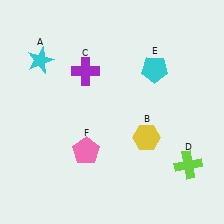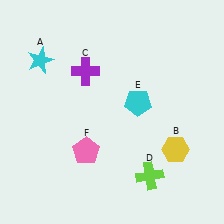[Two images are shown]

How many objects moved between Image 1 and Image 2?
3 objects moved between the two images.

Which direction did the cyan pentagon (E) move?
The cyan pentagon (E) moved down.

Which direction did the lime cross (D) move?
The lime cross (D) moved left.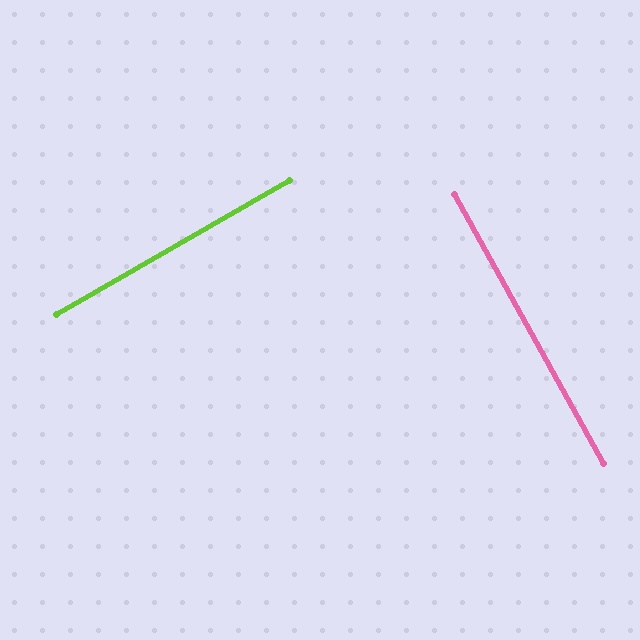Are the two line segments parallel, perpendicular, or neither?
Perpendicular — they meet at approximately 89°.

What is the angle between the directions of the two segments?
Approximately 89 degrees.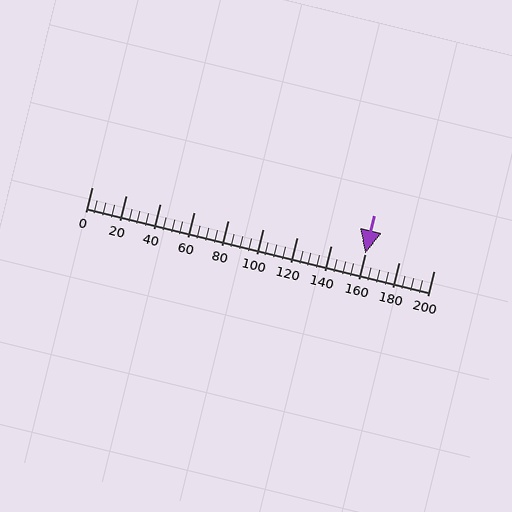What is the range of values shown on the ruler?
The ruler shows values from 0 to 200.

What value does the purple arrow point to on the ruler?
The purple arrow points to approximately 160.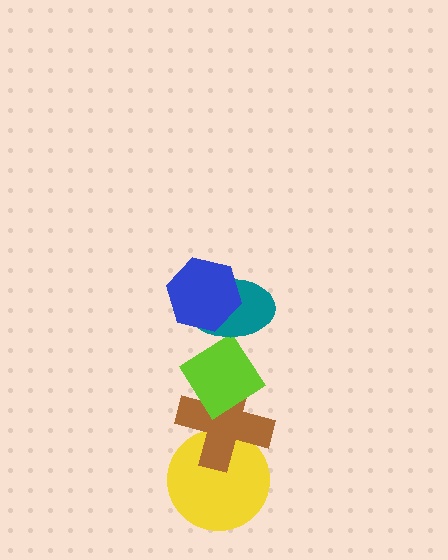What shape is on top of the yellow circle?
The brown cross is on top of the yellow circle.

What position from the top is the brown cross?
The brown cross is 4th from the top.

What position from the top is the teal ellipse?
The teal ellipse is 2nd from the top.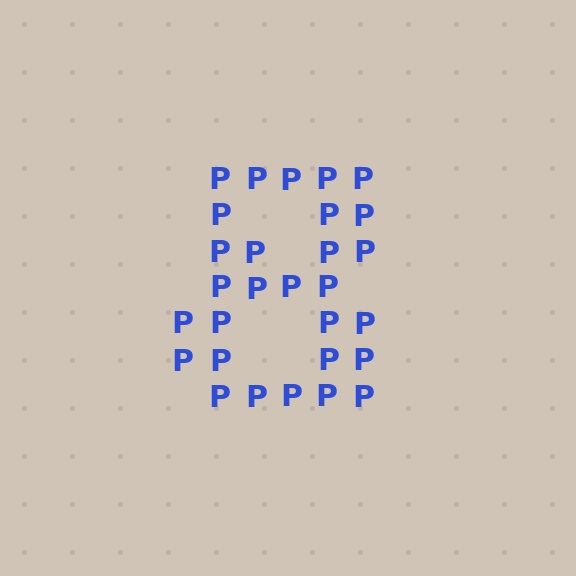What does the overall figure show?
The overall figure shows the digit 8.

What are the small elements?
The small elements are letter P's.